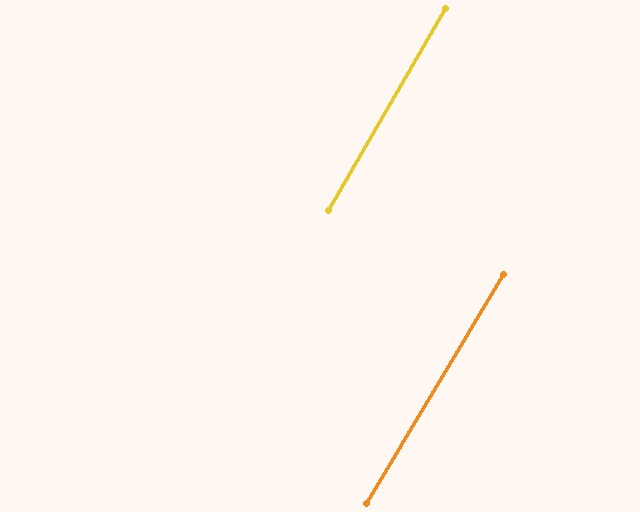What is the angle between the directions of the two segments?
Approximately 1 degree.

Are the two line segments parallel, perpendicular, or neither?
Parallel — their directions differ by only 0.7°.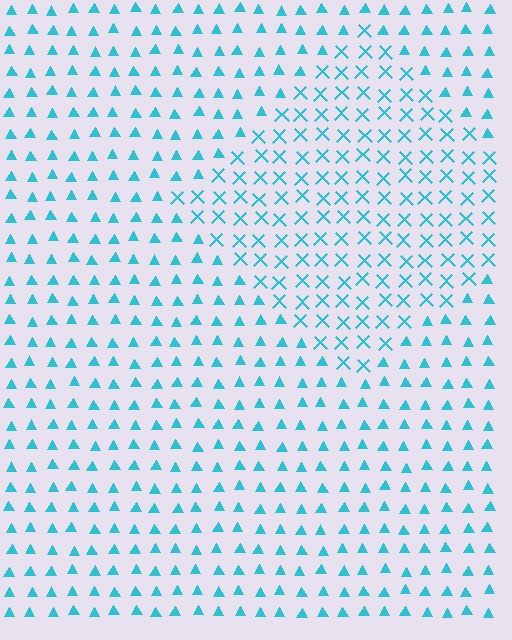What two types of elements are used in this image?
The image uses X marks inside the diamond region and triangles outside it.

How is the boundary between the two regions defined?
The boundary is defined by a change in element shape: X marks inside vs. triangles outside. All elements share the same color and spacing.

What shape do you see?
I see a diamond.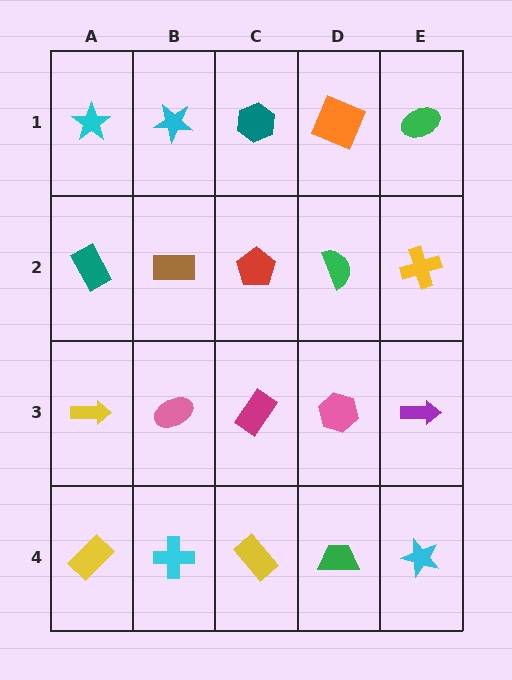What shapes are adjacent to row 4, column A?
A yellow arrow (row 3, column A), a cyan cross (row 4, column B).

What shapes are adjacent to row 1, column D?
A green semicircle (row 2, column D), a teal hexagon (row 1, column C), a green ellipse (row 1, column E).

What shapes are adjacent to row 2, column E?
A green ellipse (row 1, column E), a purple arrow (row 3, column E), a green semicircle (row 2, column D).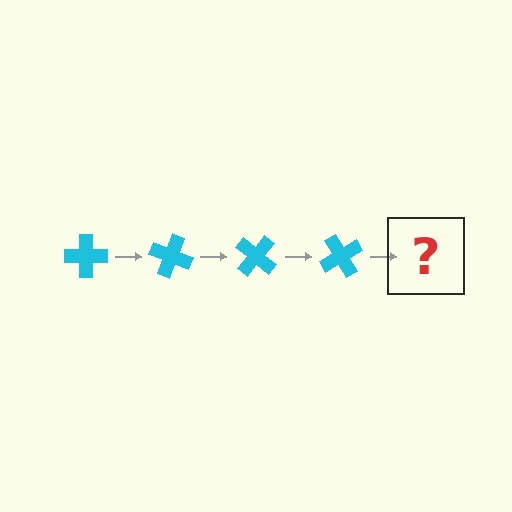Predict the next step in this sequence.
The next step is a cyan cross rotated 80 degrees.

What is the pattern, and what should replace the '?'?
The pattern is that the cross rotates 20 degrees each step. The '?' should be a cyan cross rotated 80 degrees.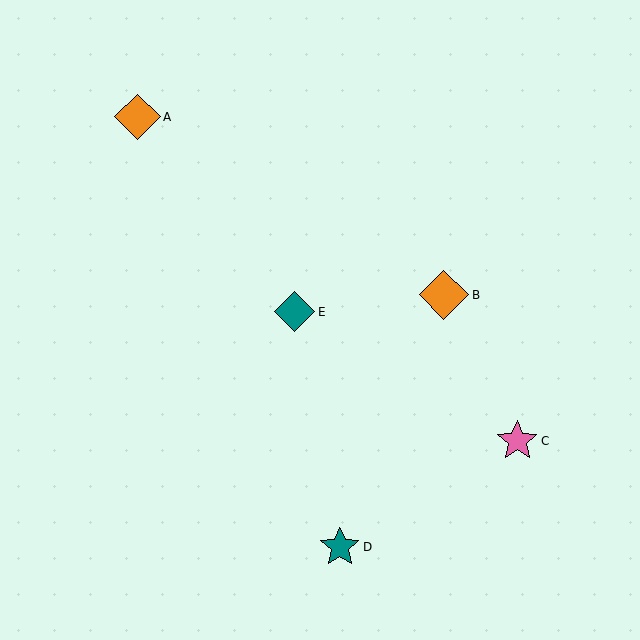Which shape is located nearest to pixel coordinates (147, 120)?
The orange diamond (labeled A) at (138, 117) is nearest to that location.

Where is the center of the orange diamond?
The center of the orange diamond is at (138, 117).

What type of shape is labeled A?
Shape A is an orange diamond.